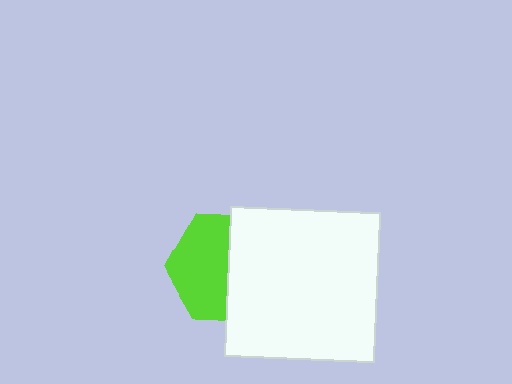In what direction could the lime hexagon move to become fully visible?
The lime hexagon could move left. That would shift it out from behind the white square entirely.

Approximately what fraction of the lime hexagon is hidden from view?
Roughly 46% of the lime hexagon is hidden behind the white square.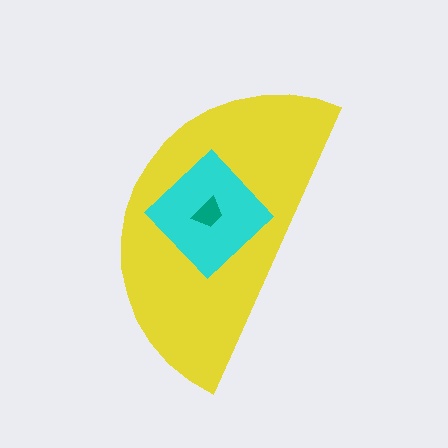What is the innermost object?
The teal trapezoid.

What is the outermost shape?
The yellow semicircle.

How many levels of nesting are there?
3.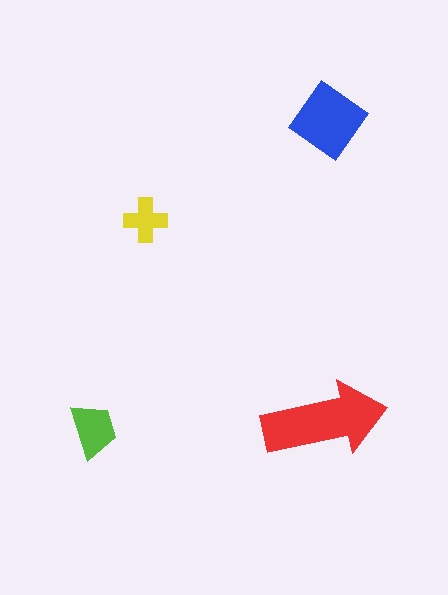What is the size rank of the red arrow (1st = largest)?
1st.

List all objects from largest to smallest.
The red arrow, the blue diamond, the lime trapezoid, the yellow cross.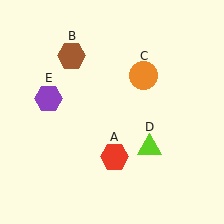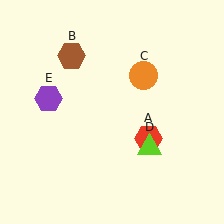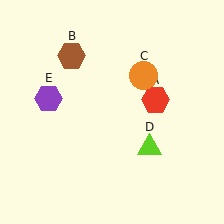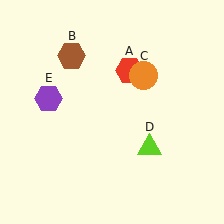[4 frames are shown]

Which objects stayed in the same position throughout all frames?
Brown hexagon (object B) and orange circle (object C) and lime triangle (object D) and purple hexagon (object E) remained stationary.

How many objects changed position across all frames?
1 object changed position: red hexagon (object A).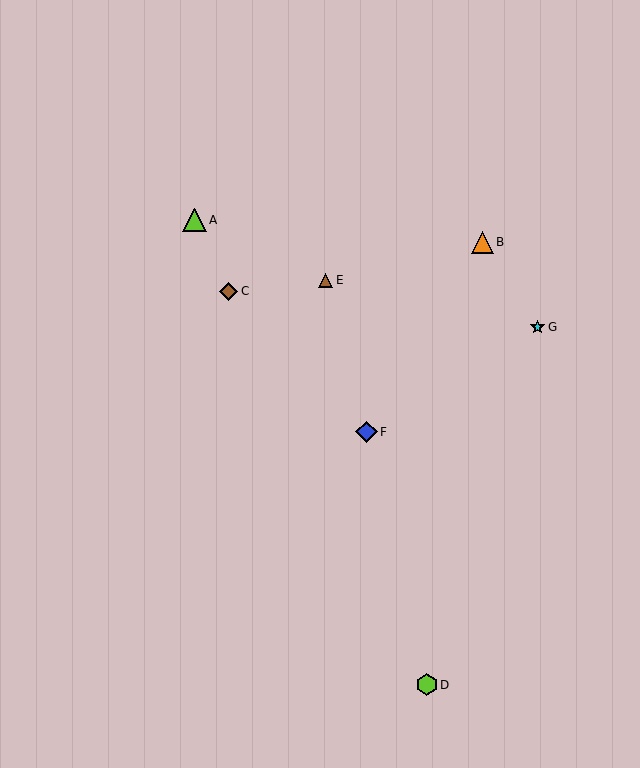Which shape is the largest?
The lime triangle (labeled A) is the largest.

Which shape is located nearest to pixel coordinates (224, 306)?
The brown diamond (labeled C) at (229, 291) is nearest to that location.